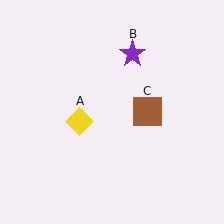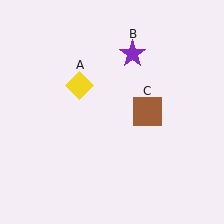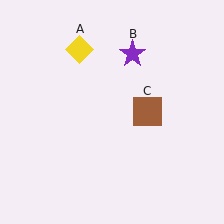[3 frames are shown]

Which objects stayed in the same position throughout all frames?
Purple star (object B) and brown square (object C) remained stationary.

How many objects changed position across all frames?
1 object changed position: yellow diamond (object A).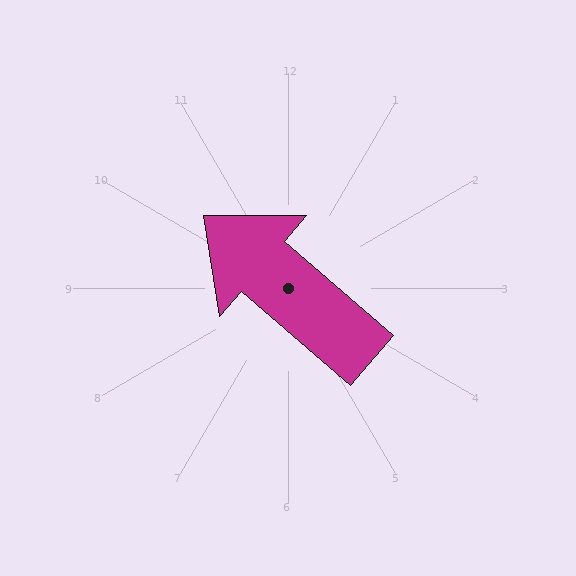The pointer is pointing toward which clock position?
Roughly 10 o'clock.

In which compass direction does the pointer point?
Northwest.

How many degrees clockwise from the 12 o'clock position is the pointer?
Approximately 311 degrees.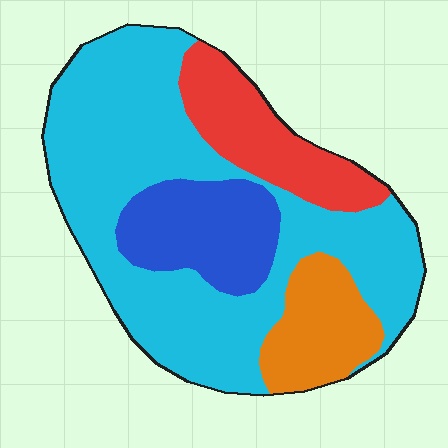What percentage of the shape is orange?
Orange takes up about one eighth (1/8) of the shape.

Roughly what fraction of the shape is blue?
Blue takes up about one sixth (1/6) of the shape.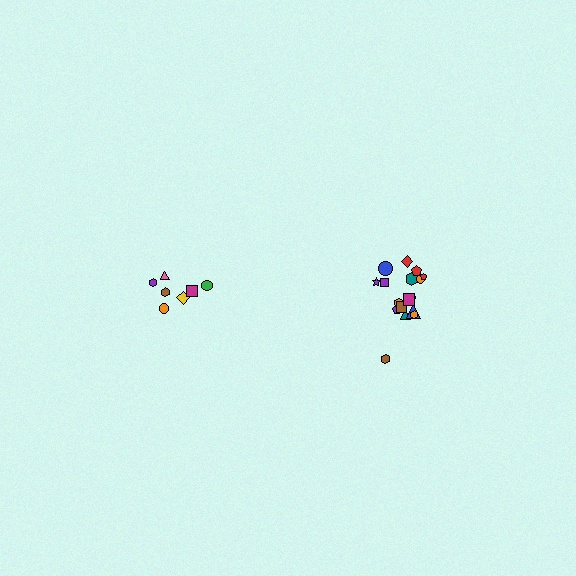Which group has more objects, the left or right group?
The right group.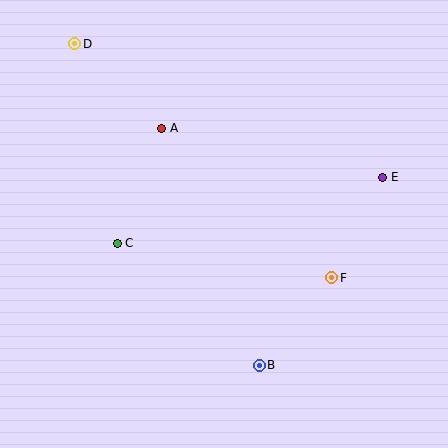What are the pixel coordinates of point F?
Point F is at (332, 278).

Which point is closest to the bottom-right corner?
Point B is closest to the bottom-right corner.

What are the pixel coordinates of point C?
Point C is at (117, 243).